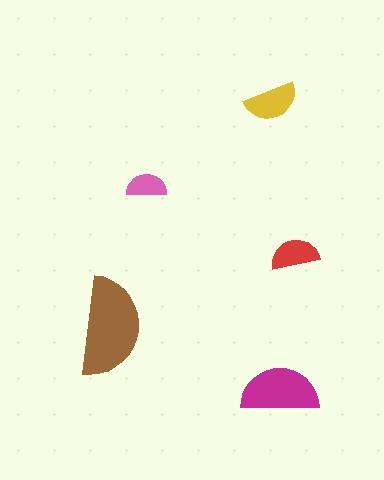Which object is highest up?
The yellow semicircle is topmost.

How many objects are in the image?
There are 5 objects in the image.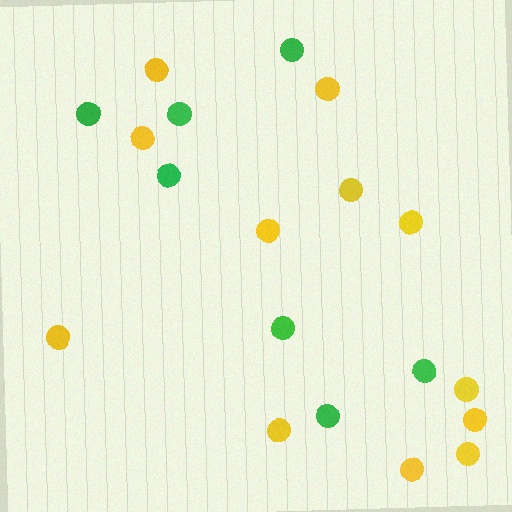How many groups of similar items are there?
There are 2 groups: one group of yellow circles (12) and one group of green circles (7).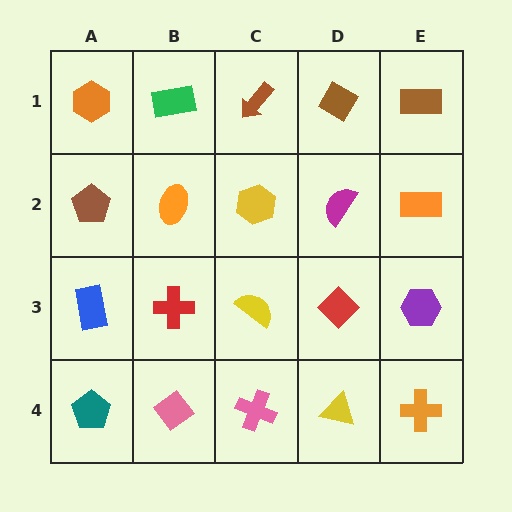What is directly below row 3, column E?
An orange cross.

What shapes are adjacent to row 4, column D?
A red diamond (row 3, column D), a pink cross (row 4, column C), an orange cross (row 4, column E).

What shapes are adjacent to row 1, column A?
A brown pentagon (row 2, column A), a green rectangle (row 1, column B).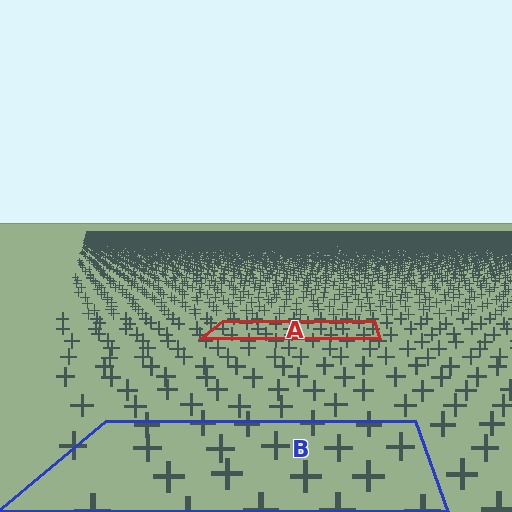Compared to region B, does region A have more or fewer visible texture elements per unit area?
Region A has more texture elements per unit area — they are packed more densely because it is farther away.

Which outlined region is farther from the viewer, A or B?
Region A is farther from the viewer — the texture elements inside it appear smaller and more densely packed.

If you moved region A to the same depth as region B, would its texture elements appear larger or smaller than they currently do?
They would appear larger. At a closer depth, the same texture elements are projected at a bigger on-screen size.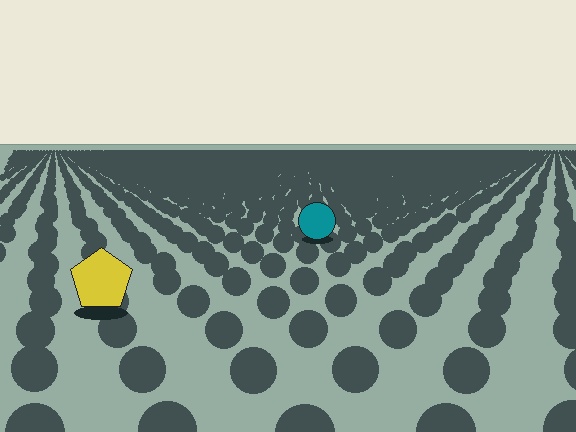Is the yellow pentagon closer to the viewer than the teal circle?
Yes. The yellow pentagon is closer — you can tell from the texture gradient: the ground texture is coarser near it.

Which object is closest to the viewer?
The yellow pentagon is closest. The texture marks near it are larger and more spread out.